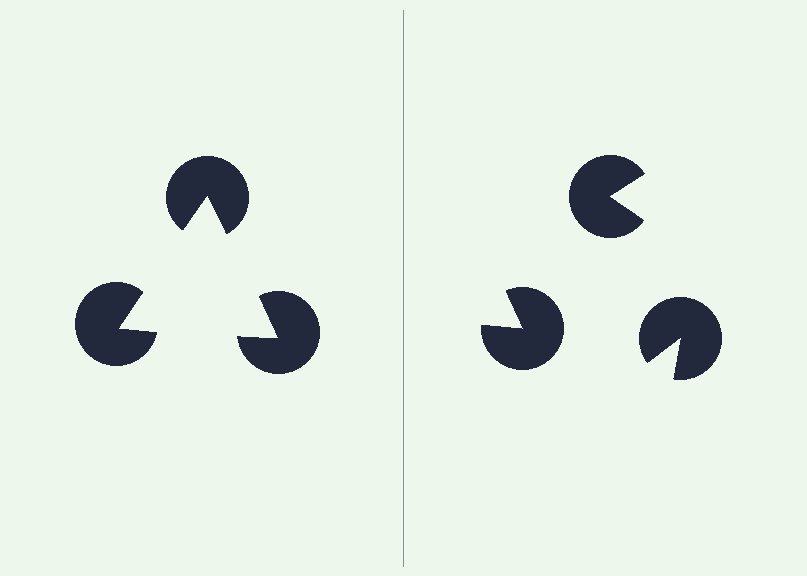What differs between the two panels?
The pac-man discs are positioned identically on both sides; only the wedge orientations differ. On the left they align to a triangle; on the right they are misaligned.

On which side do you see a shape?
An illusory triangle appears on the left side. On the right side the wedge cuts are rotated, so no coherent shape forms.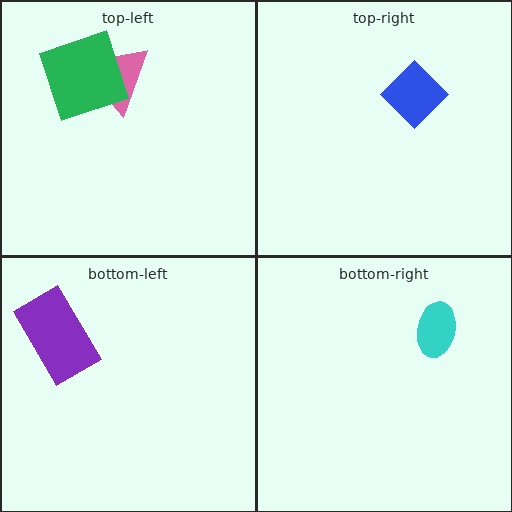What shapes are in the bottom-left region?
The purple rectangle.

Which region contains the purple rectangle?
The bottom-left region.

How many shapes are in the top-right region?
1.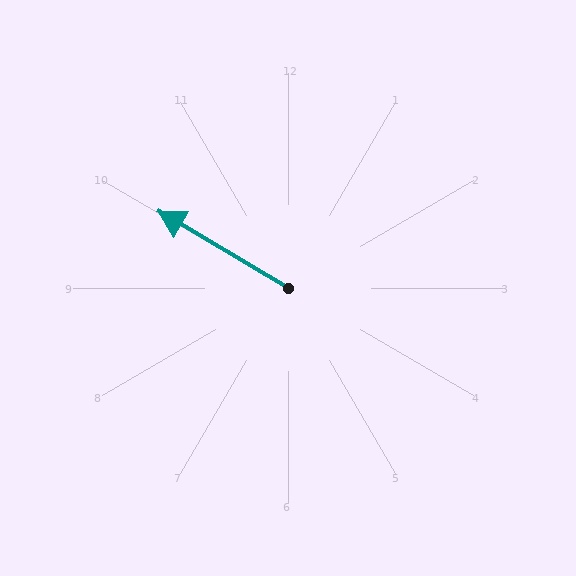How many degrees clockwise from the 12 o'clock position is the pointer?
Approximately 301 degrees.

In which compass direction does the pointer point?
Northwest.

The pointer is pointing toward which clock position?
Roughly 10 o'clock.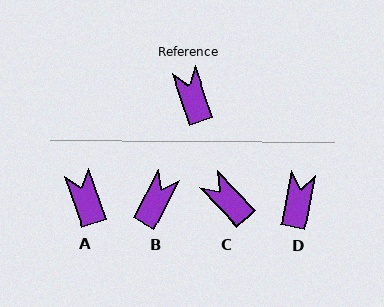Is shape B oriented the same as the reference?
No, it is off by about 46 degrees.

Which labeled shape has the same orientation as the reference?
A.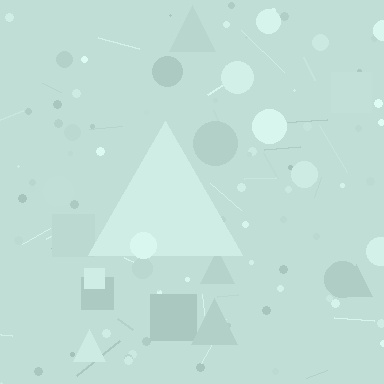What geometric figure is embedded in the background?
A triangle is embedded in the background.